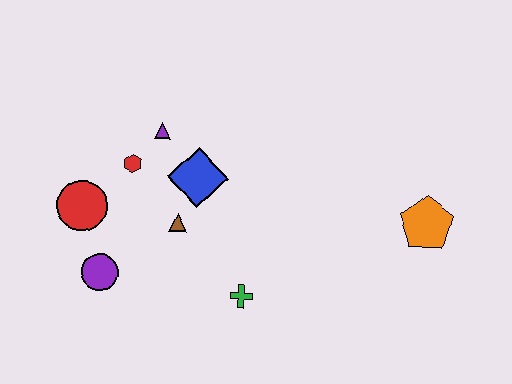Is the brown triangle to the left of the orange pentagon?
Yes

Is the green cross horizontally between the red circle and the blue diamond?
No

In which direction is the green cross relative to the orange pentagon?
The green cross is to the left of the orange pentagon.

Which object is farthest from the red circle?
The orange pentagon is farthest from the red circle.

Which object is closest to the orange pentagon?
The green cross is closest to the orange pentagon.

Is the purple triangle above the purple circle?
Yes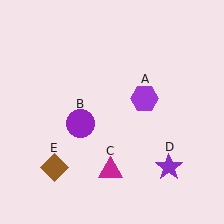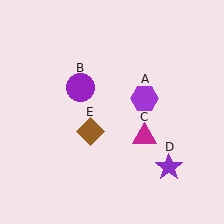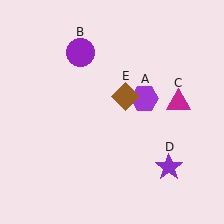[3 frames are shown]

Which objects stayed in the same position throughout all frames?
Purple hexagon (object A) and purple star (object D) remained stationary.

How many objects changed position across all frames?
3 objects changed position: purple circle (object B), magenta triangle (object C), brown diamond (object E).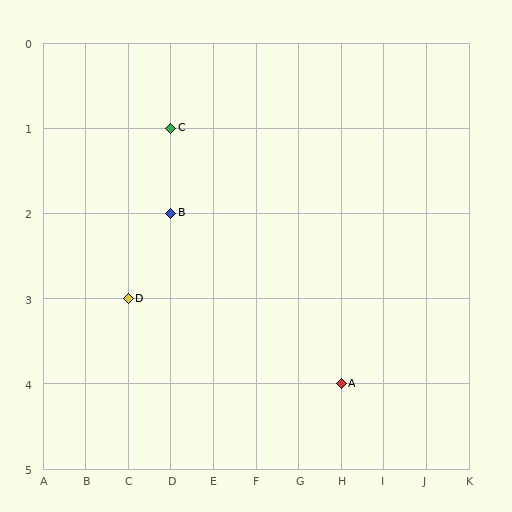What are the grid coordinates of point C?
Point C is at grid coordinates (D, 1).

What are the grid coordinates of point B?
Point B is at grid coordinates (D, 2).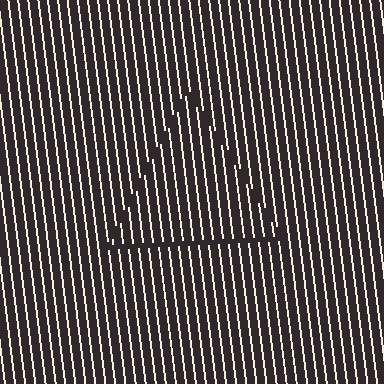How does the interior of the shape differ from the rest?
The interior of the shape contains the same grating, shifted by half a period — the contour is defined by the phase discontinuity where line-ends from the inner and outer gratings abut.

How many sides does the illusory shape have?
3 sides — the line-ends trace a triangle.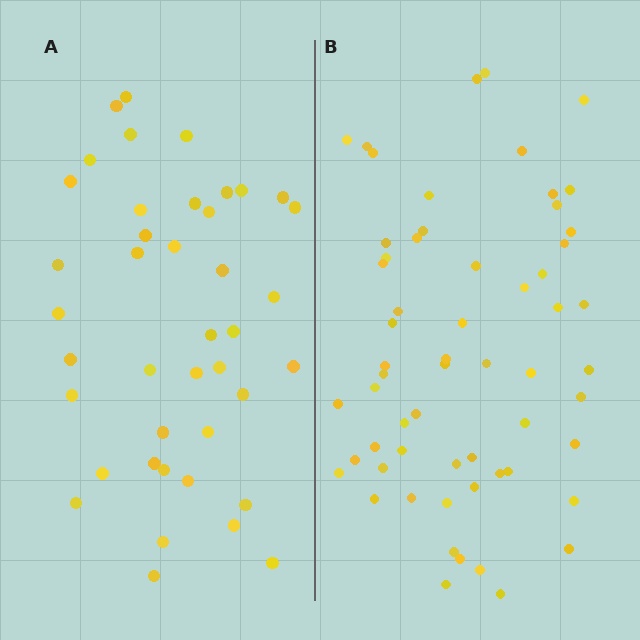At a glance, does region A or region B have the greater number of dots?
Region B (the right region) has more dots.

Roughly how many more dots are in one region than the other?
Region B has approximately 20 more dots than region A.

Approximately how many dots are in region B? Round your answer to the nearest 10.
About 60 dots.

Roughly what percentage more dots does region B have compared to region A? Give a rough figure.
About 45% more.